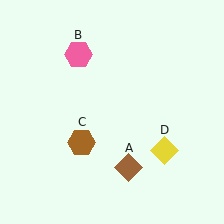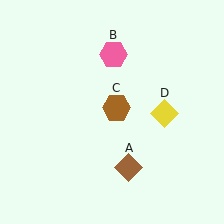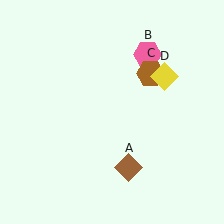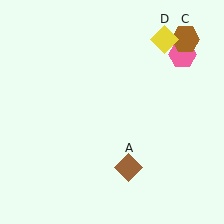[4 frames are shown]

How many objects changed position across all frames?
3 objects changed position: pink hexagon (object B), brown hexagon (object C), yellow diamond (object D).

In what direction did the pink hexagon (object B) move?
The pink hexagon (object B) moved right.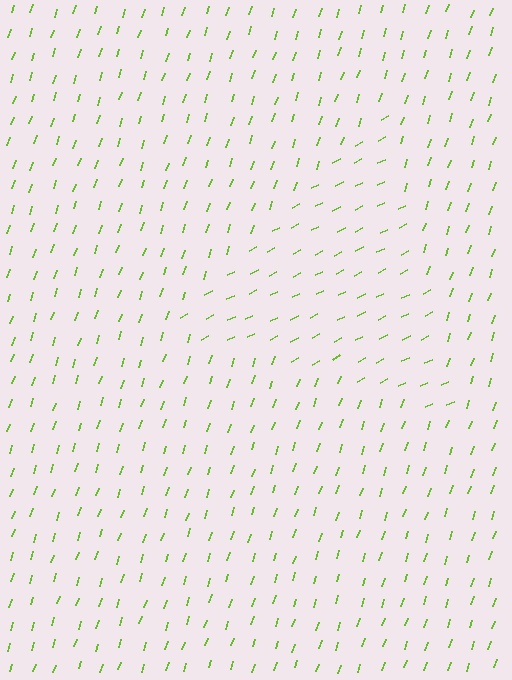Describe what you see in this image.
The image is filled with small lime line segments. A triangle region in the image has lines oriented differently from the surrounding lines, creating a visible texture boundary.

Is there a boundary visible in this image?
Yes, there is a texture boundary formed by a change in line orientation.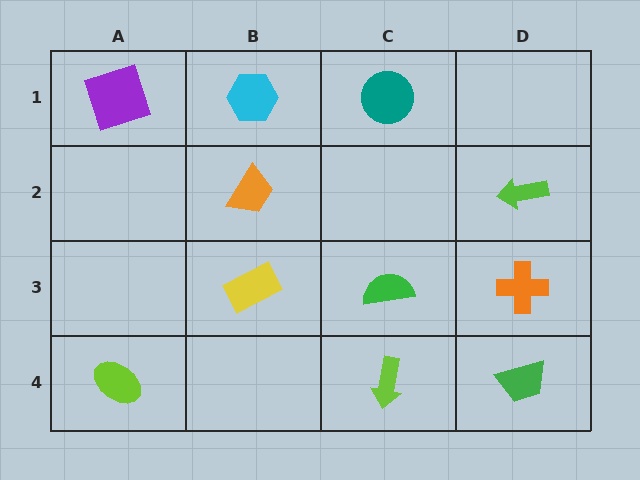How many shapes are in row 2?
2 shapes.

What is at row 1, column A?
A purple square.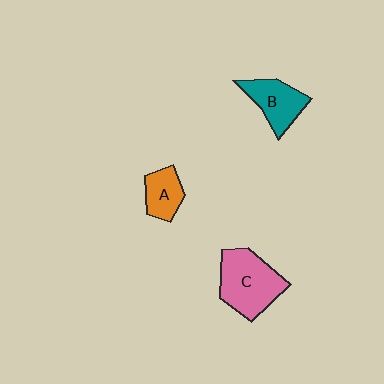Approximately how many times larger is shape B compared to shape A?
Approximately 1.4 times.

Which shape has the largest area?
Shape C (pink).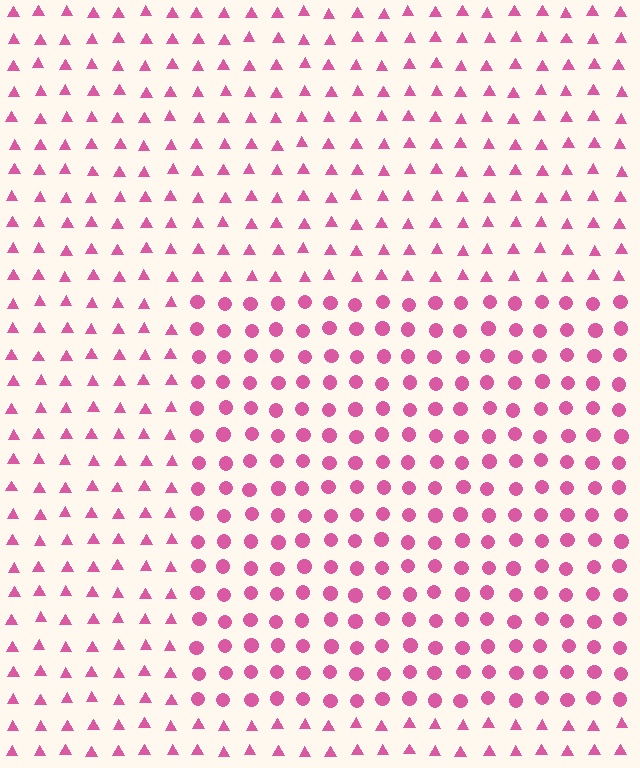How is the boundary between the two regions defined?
The boundary is defined by a change in element shape: circles inside vs. triangles outside. All elements share the same color and spacing.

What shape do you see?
I see a rectangle.